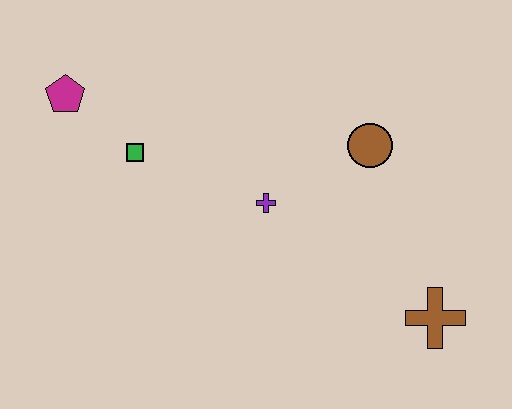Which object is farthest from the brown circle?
The magenta pentagon is farthest from the brown circle.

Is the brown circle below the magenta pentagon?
Yes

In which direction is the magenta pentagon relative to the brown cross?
The magenta pentagon is to the left of the brown cross.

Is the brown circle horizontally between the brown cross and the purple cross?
Yes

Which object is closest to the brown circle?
The purple cross is closest to the brown circle.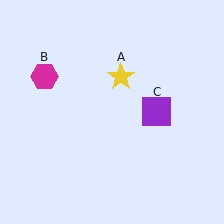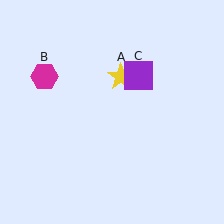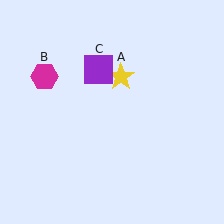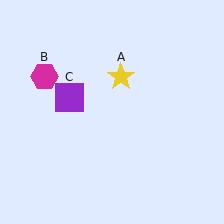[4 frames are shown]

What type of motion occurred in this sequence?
The purple square (object C) rotated counterclockwise around the center of the scene.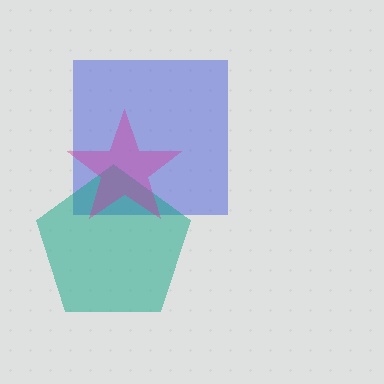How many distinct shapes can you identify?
There are 3 distinct shapes: a blue square, a teal pentagon, a magenta star.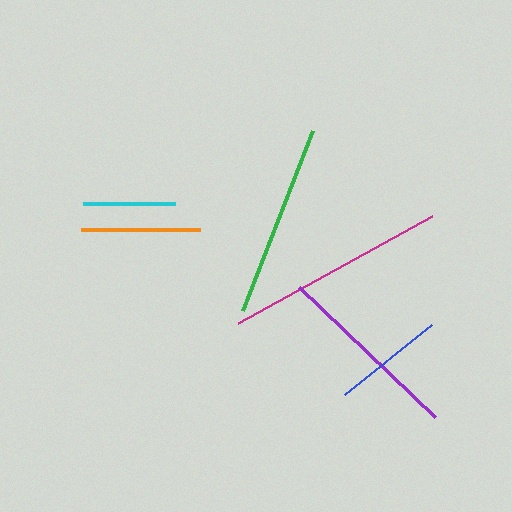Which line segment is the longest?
The magenta line is the longest at approximately 222 pixels.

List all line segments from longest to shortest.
From longest to shortest: magenta, green, purple, orange, blue, cyan.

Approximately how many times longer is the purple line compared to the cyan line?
The purple line is approximately 2.0 times the length of the cyan line.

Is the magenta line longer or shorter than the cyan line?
The magenta line is longer than the cyan line.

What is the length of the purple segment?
The purple segment is approximately 189 pixels long.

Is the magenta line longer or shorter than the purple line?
The magenta line is longer than the purple line.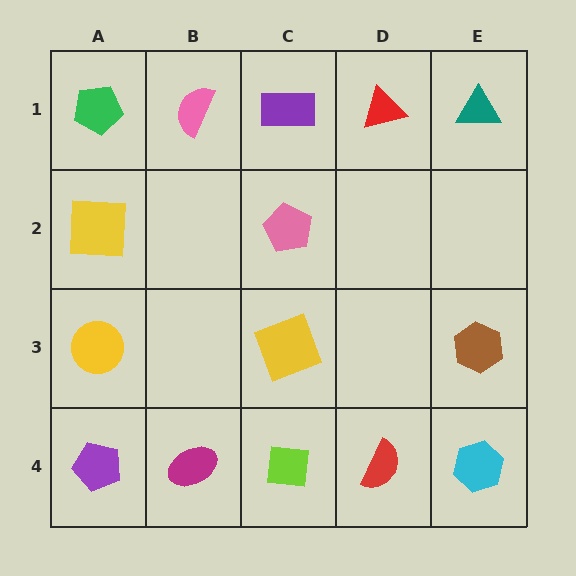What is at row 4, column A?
A purple pentagon.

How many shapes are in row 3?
3 shapes.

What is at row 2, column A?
A yellow square.